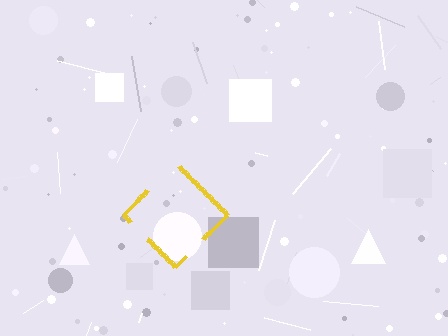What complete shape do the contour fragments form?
The contour fragments form a diamond.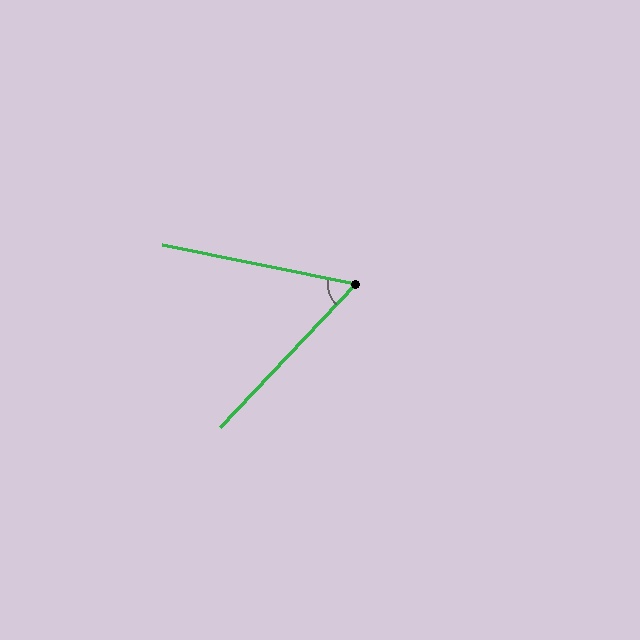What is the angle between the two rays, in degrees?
Approximately 58 degrees.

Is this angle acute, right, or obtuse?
It is acute.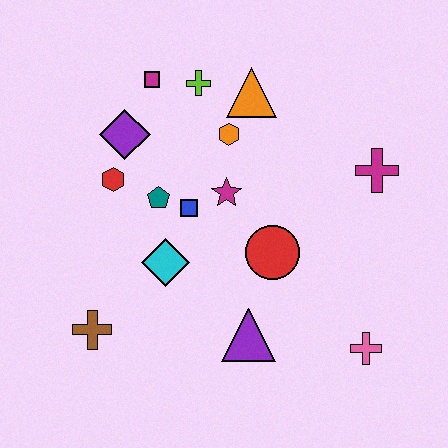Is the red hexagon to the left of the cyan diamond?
Yes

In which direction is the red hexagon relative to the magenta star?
The red hexagon is to the left of the magenta star.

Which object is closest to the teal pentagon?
The blue square is closest to the teal pentagon.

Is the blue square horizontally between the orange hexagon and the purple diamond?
Yes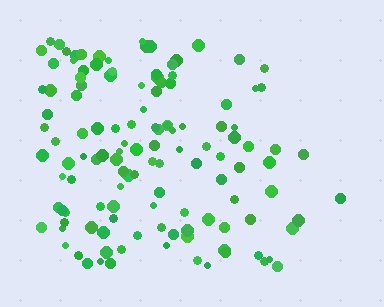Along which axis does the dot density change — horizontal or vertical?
Horizontal.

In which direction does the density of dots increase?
From right to left, with the left side densest.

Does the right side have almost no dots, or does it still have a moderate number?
Still a moderate number, just noticeably fewer than the left.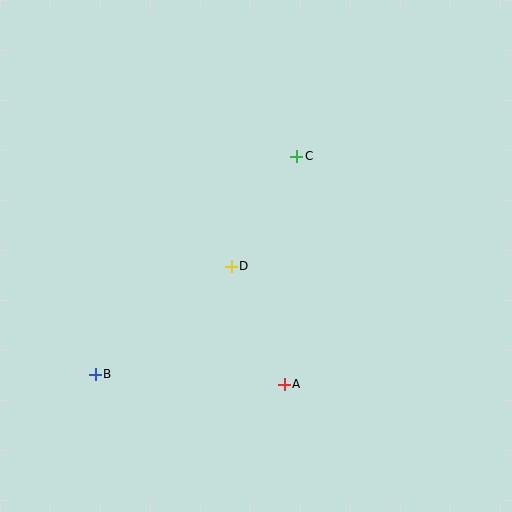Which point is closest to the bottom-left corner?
Point B is closest to the bottom-left corner.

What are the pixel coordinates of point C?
Point C is at (297, 156).